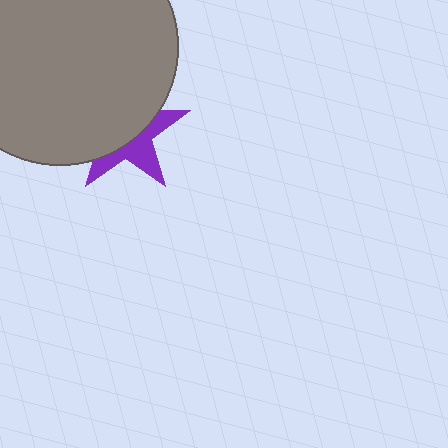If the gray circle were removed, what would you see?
You would see the complete purple star.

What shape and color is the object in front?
The object in front is a gray circle.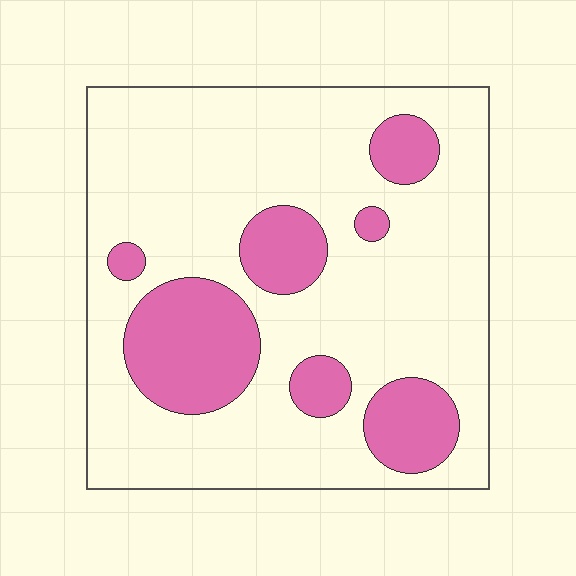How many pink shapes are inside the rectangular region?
7.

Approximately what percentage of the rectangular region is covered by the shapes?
Approximately 25%.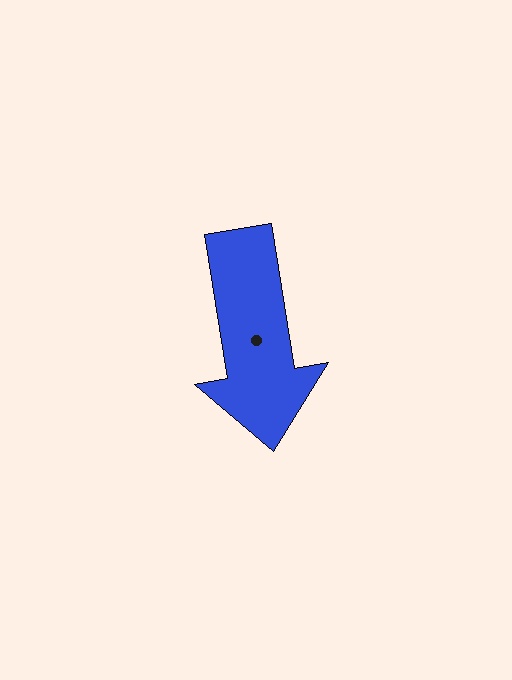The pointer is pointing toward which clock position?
Roughly 6 o'clock.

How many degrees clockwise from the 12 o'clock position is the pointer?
Approximately 171 degrees.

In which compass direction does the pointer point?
South.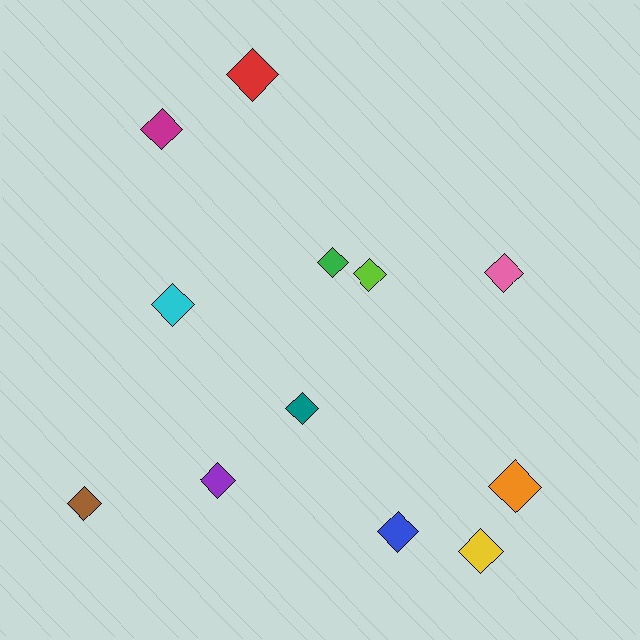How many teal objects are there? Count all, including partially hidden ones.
There is 1 teal object.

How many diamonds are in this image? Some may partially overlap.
There are 12 diamonds.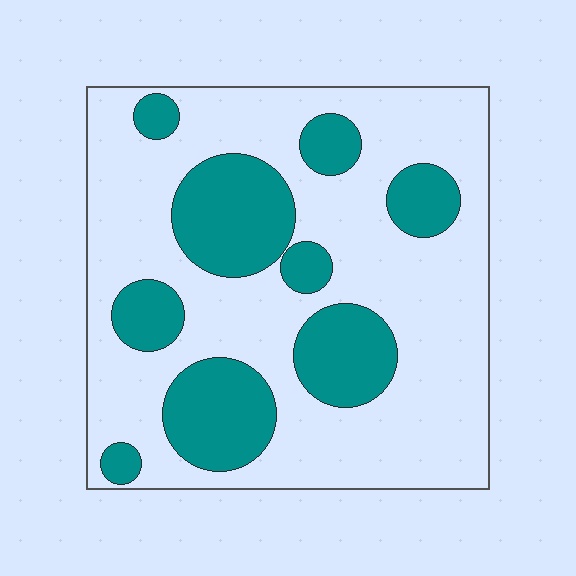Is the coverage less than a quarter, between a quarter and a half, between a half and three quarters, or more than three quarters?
Between a quarter and a half.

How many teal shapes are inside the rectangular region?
9.